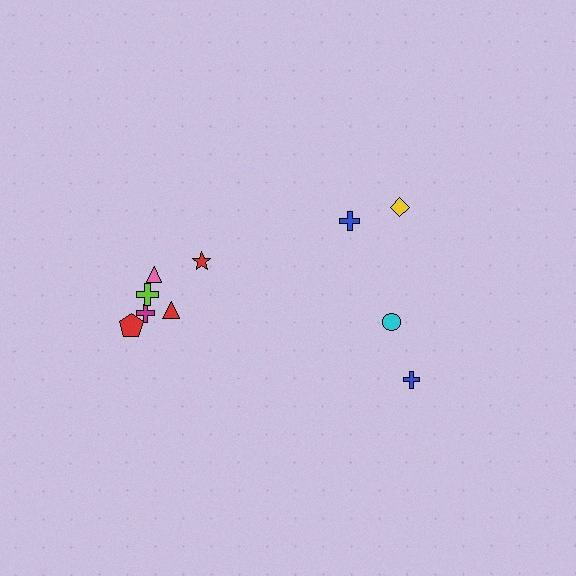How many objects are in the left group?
There are 6 objects.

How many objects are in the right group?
There are 4 objects.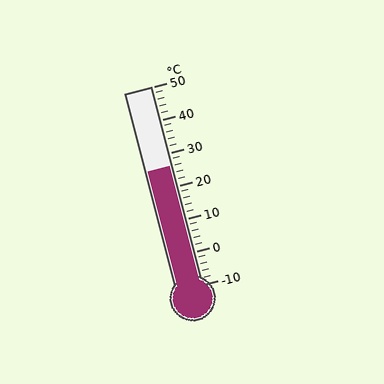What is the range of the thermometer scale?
The thermometer scale ranges from -10°C to 50°C.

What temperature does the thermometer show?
The thermometer shows approximately 26°C.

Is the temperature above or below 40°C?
The temperature is below 40°C.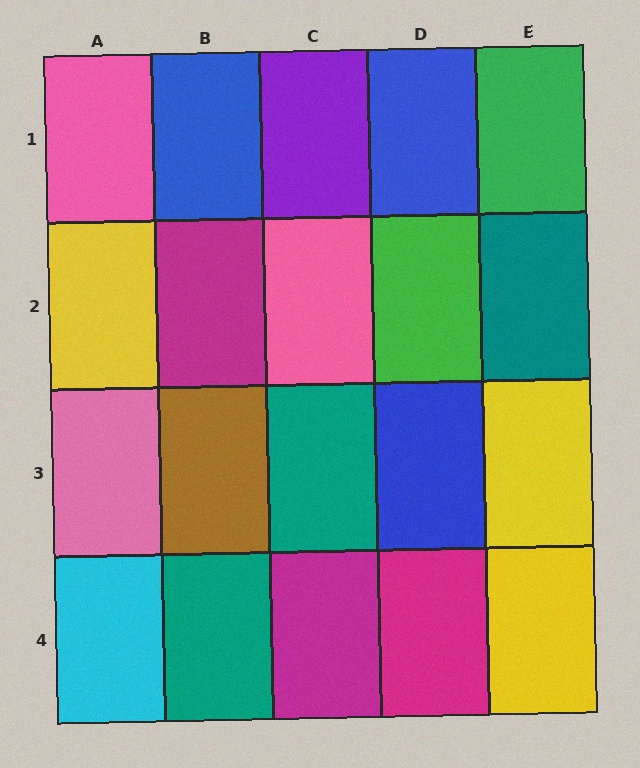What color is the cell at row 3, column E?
Yellow.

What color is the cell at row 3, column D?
Blue.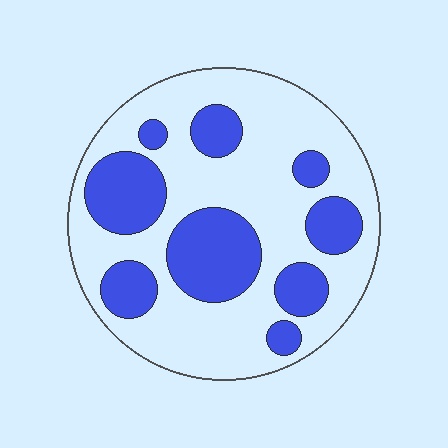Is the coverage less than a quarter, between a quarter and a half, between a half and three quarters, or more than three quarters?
Between a quarter and a half.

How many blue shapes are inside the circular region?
9.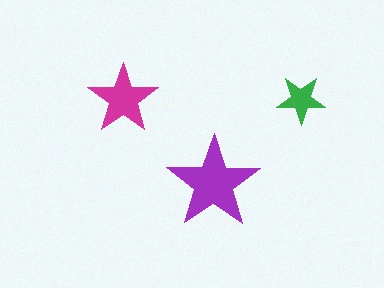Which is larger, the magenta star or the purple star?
The purple one.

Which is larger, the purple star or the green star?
The purple one.